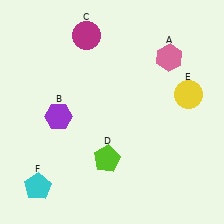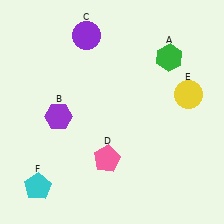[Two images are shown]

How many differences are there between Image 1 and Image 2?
There are 3 differences between the two images.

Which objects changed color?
A changed from pink to green. C changed from magenta to purple. D changed from lime to pink.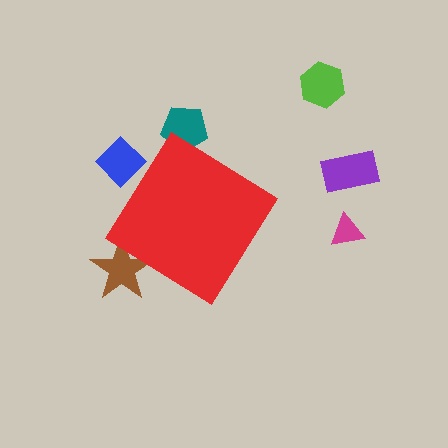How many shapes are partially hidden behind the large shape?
3 shapes are partially hidden.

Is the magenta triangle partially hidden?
No, the magenta triangle is fully visible.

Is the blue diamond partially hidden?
Yes, the blue diamond is partially hidden behind the red diamond.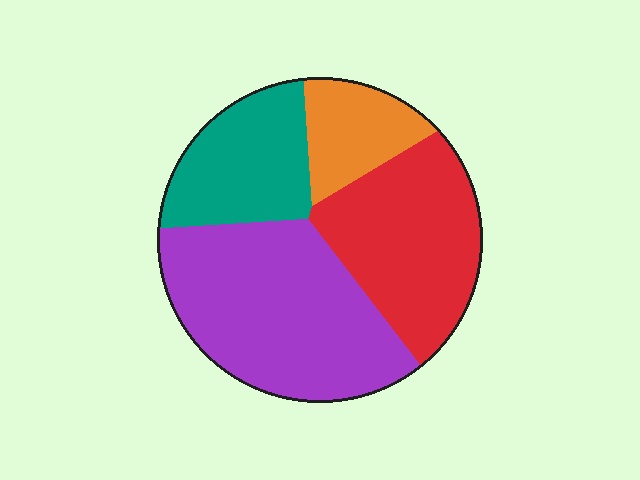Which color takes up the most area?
Purple, at roughly 40%.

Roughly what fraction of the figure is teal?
Teal takes up about one fifth (1/5) of the figure.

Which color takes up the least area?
Orange, at roughly 10%.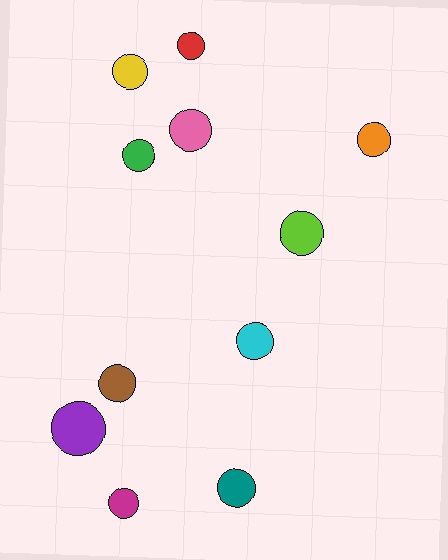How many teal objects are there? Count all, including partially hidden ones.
There is 1 teal object.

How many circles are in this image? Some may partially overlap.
There are 11 circles.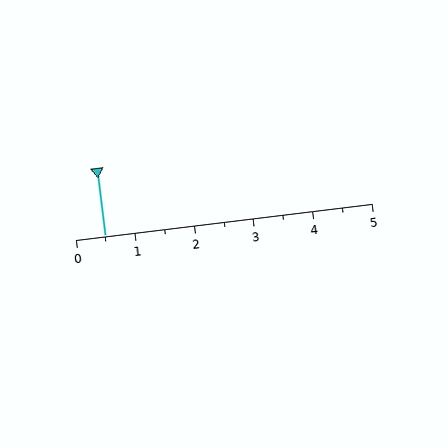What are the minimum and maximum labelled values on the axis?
The axis runs from 0 to 5.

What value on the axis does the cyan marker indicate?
The marker indicates approximately 0.5.